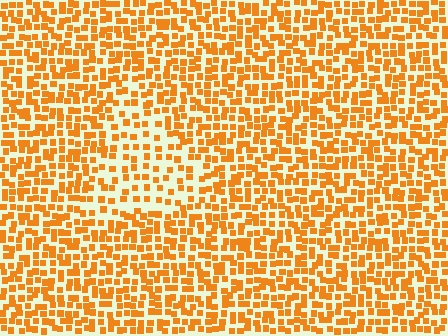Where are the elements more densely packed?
The elements are more densely packed outside the triangle boundary.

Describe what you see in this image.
The image contains small orange elements arranged at two different densities. A triangle-shaped region is visible where the elements are less densely packed than the surrounding area.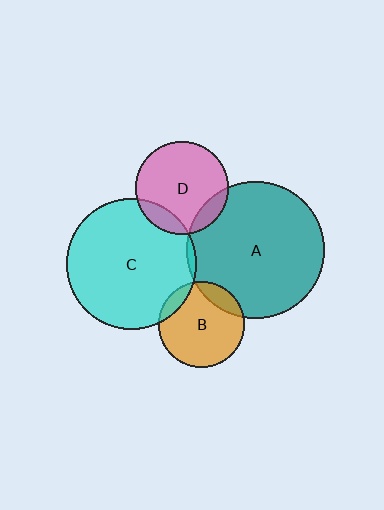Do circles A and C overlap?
Yes.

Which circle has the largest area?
Circle A (teal).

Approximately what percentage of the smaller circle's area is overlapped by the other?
Approximately 5%.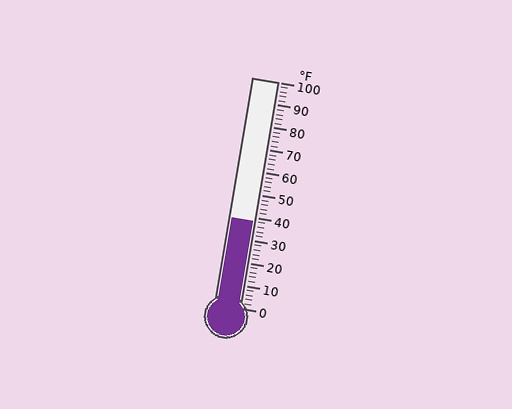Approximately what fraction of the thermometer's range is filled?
The thermometer is filled to approximately 40% of its range.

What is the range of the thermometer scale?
The thermometer scale ranges from 0°F to 100°F.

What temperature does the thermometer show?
The thermometer shows approximately 38°F.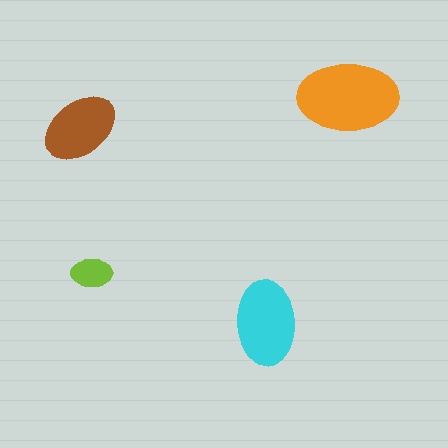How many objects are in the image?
There are 4 objects in the image.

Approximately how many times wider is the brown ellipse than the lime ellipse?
About 2 times wider.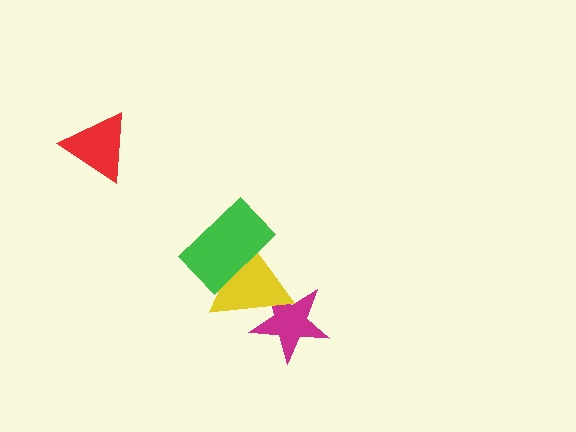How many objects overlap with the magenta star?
1 object overlaps with the magenta star.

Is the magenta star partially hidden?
Yes, it is partially covered by another shape.